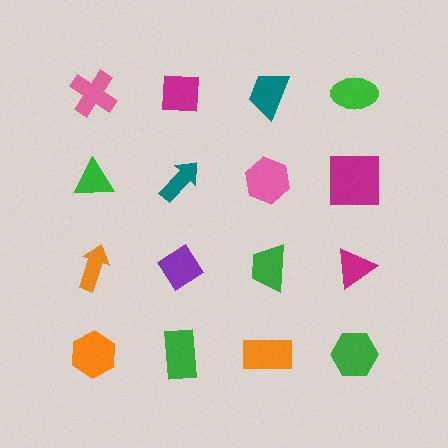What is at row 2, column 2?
A teal arrow.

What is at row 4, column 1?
An orange hexagon.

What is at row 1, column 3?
A teal trapezoid.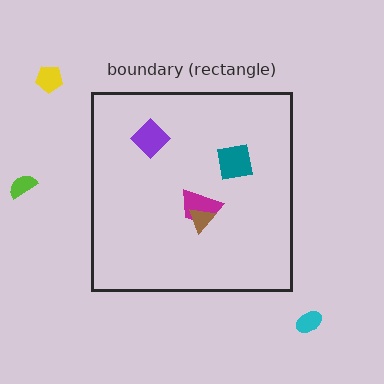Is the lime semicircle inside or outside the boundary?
Outside.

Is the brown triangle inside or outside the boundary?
Inside.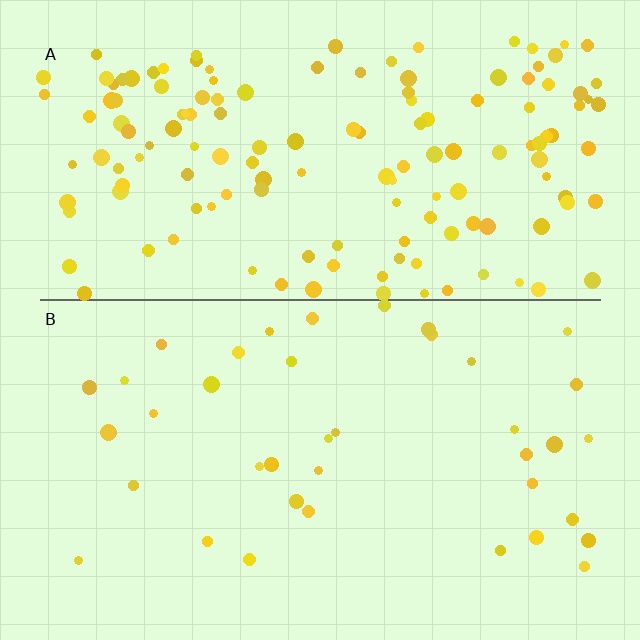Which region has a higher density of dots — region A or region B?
A (the top).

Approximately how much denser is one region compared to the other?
Approximately 3.8× — region A over region B.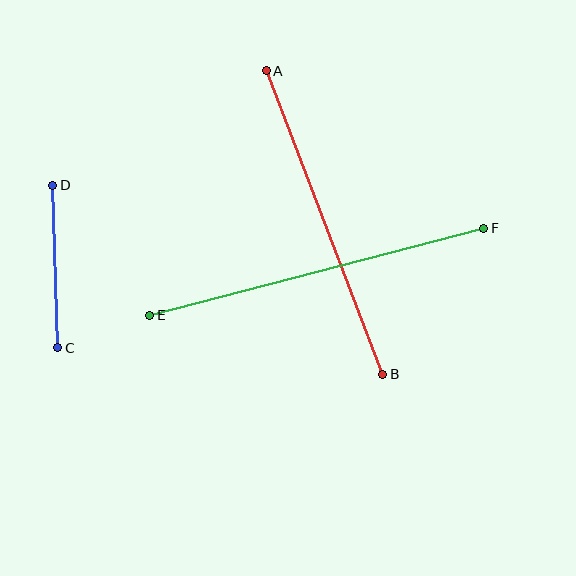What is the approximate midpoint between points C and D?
The midpoint is at approximately (55, 267) pixels.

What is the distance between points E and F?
The distance is approximately 345 pixels.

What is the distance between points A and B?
The distance is approximately 326 pixels.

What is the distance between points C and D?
The distance is approximately 162 pixels.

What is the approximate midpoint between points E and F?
The midpoint is at approximately (317, 272) pixels.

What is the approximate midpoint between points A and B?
The midpoint is at approximately (324, 222) pixels.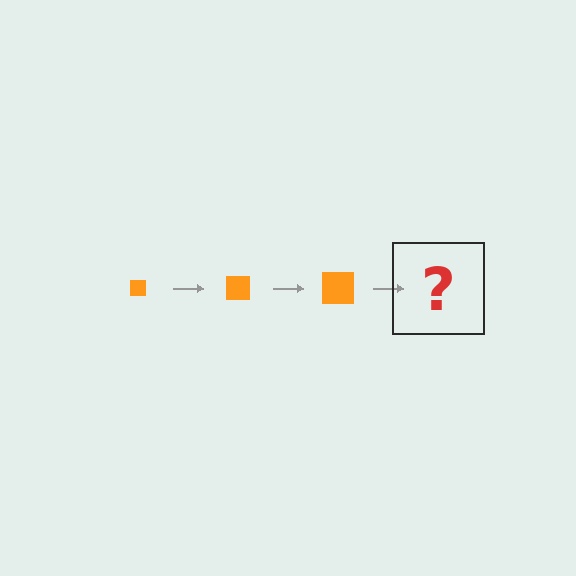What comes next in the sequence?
The next element should be an orange square, larger than the previous one.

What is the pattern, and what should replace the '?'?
The pattern is that the square gets progressively larger each step. The '?' should be an orange square, larger than the previous one.